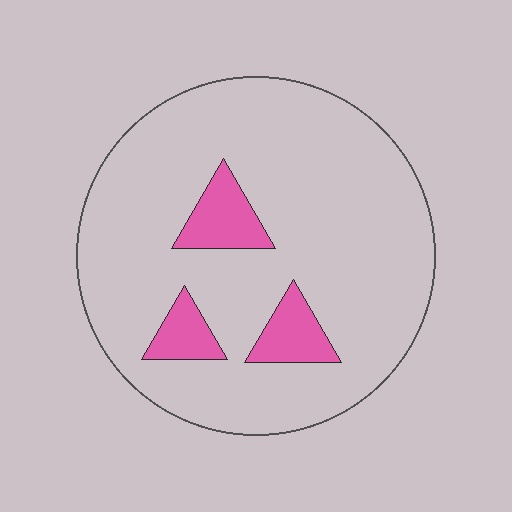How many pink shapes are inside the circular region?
3.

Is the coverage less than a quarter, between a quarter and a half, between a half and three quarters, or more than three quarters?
Less than a quarter.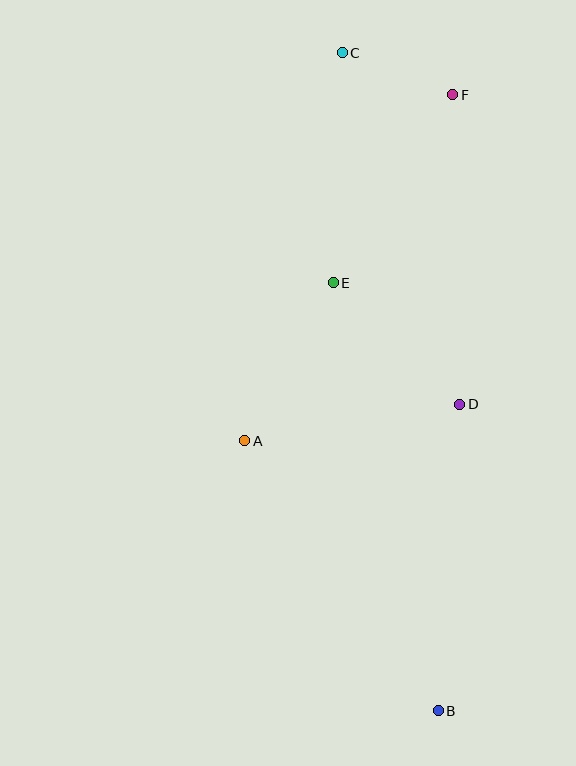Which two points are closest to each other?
Points C and F are closest to each other.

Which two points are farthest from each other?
Points B and C are farthest from each other.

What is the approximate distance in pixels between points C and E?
The distance between C and E is approximately 230 pixels.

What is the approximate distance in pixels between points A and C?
The distance between A and C is approximately 400 pixels.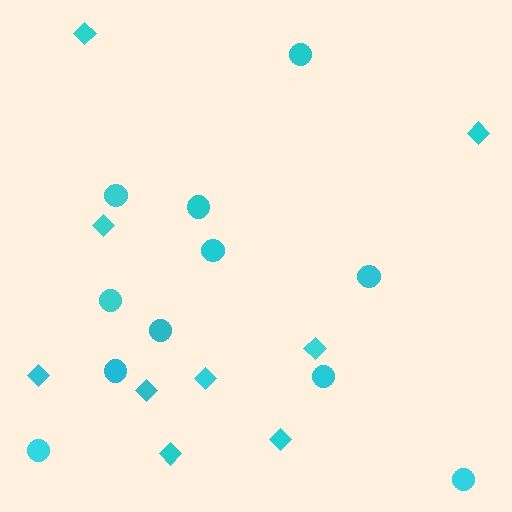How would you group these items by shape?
There are 2 groups: one group of diamonds (9) and one group of circles (11).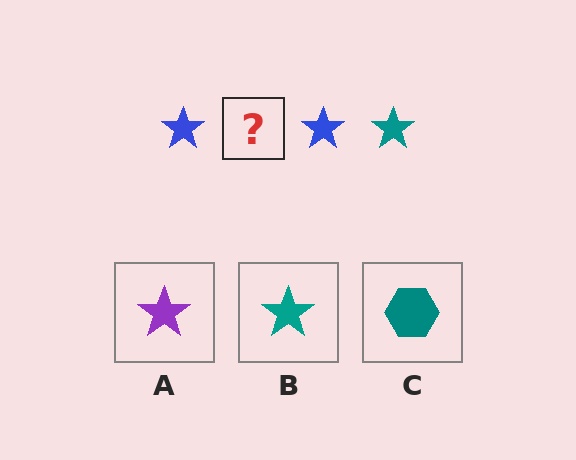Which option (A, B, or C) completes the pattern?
B.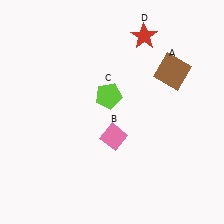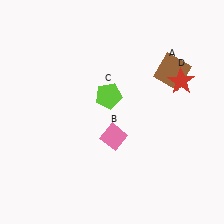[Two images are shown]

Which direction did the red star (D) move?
The red star (D) moved down.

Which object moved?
The red star (D) moved down.